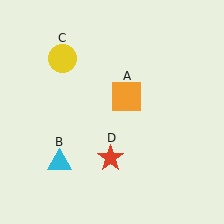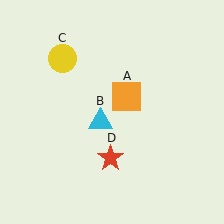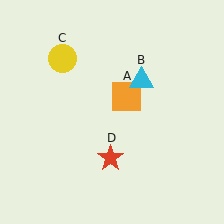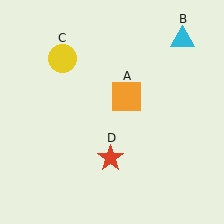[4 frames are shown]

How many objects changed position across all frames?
1 object changed position: cyan triangle (object B).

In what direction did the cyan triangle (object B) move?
The cyan triangle (object B) moved up and to the right.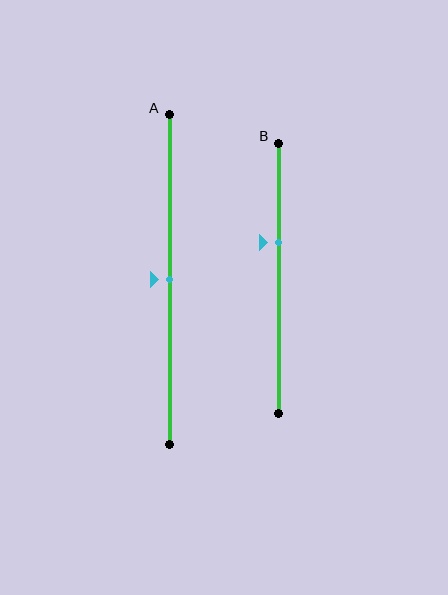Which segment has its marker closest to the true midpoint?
Segment A has its marker closest to the true midpoint.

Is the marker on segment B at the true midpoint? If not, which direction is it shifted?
No, the marker on segment B is shifted upward by about 13% of the segment length.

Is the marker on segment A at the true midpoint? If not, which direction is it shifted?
Yes, the marker on segment A is at the true midpoint.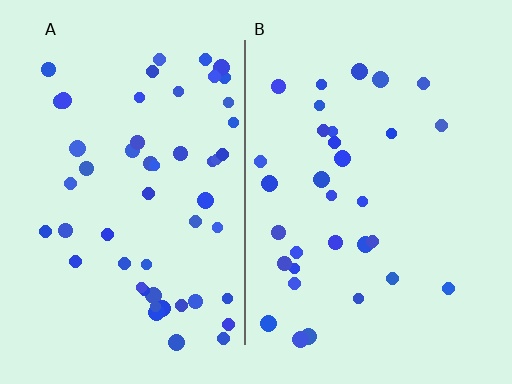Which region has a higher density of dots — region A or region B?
A (the left).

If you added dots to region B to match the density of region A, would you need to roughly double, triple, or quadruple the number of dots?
Approximately double.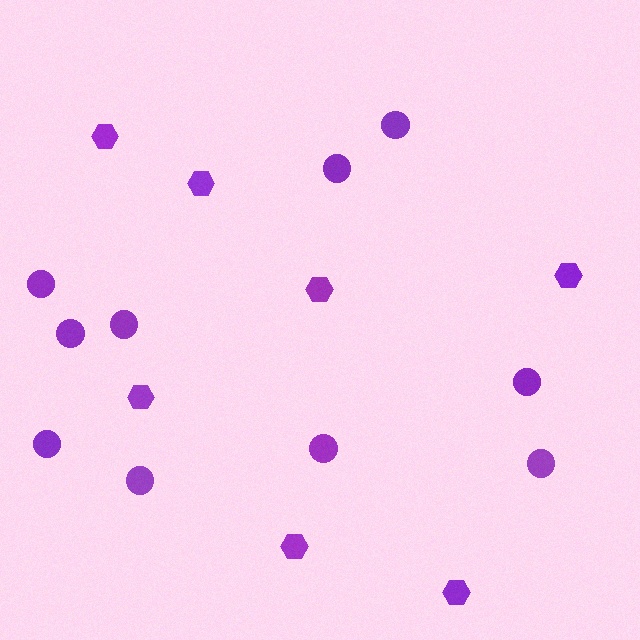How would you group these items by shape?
There are 2 groups: one group of hexagons (7) and one group of circles (10).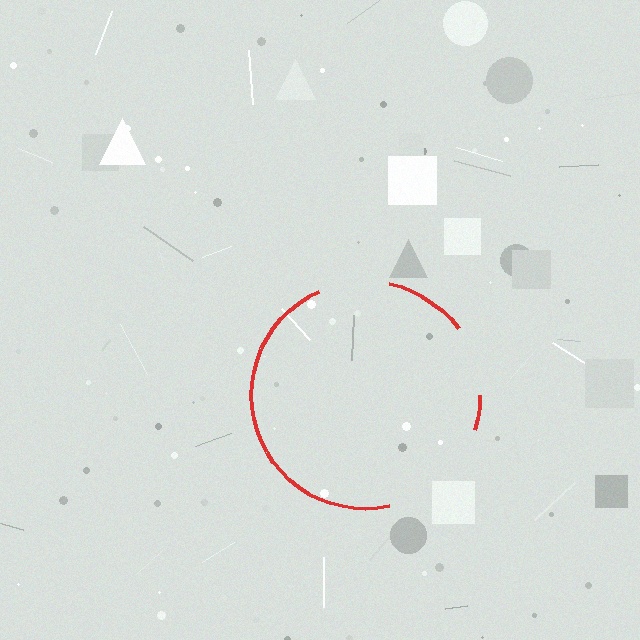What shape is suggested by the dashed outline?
The dashed outline suggests a circle.